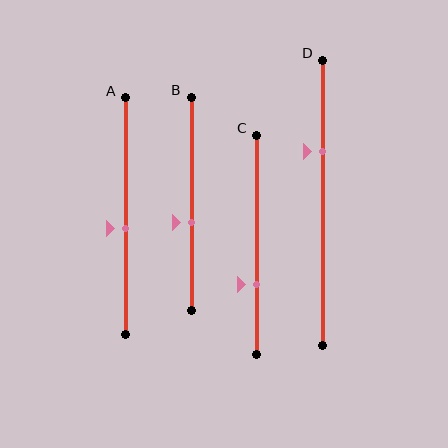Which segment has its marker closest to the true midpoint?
Segment A has its marker closest to the true midpoint.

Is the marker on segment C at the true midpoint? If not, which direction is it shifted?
No, the marker on segment C is shifted downward by about 18% of the segment length.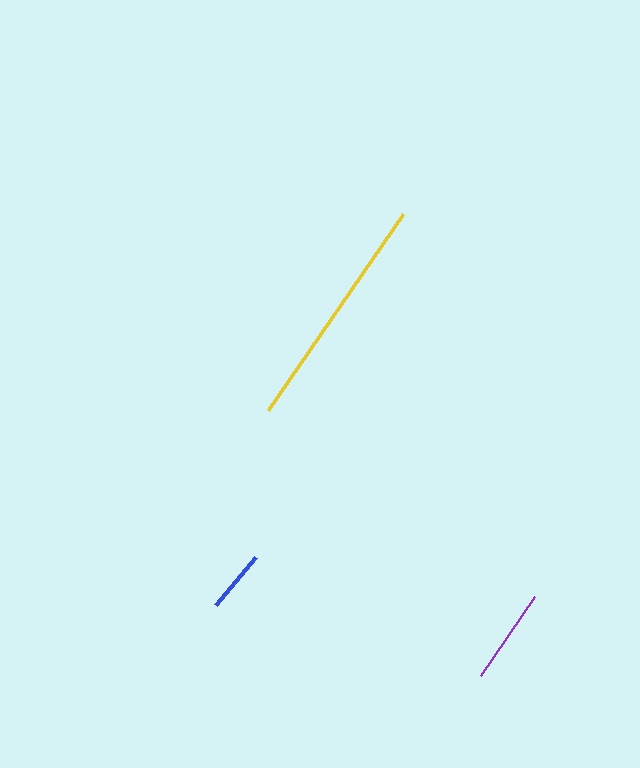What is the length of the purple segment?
The purple segment is approximately 96 pixels long.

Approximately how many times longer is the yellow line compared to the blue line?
The yellow line is approximately 3.8 times the length of the blue line.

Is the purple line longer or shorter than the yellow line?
The yellow line is longer than the purple line.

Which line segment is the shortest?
The blue line is the shortest at approximately 62 pixels.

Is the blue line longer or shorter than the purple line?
The purple line is longer than the blue line.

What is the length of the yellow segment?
The yellow segment is approximately 238 pixels long.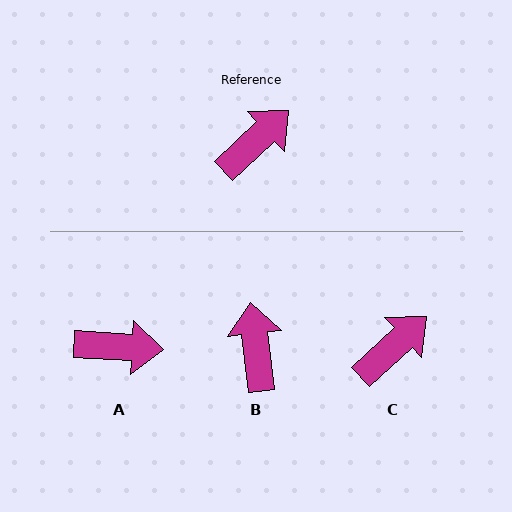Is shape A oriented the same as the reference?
No, it is off by about 47 degrees.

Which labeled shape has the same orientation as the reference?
C.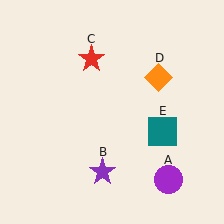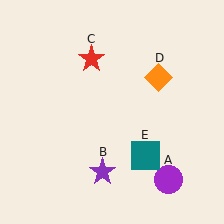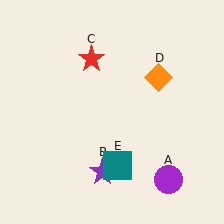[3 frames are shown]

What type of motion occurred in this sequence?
The teal square (object E) rotated clockwise around the center of the scene.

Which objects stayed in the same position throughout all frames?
Purple circle (object A) and purple star (object B) and red star (object C) and orange diamond (object D) remained stationary.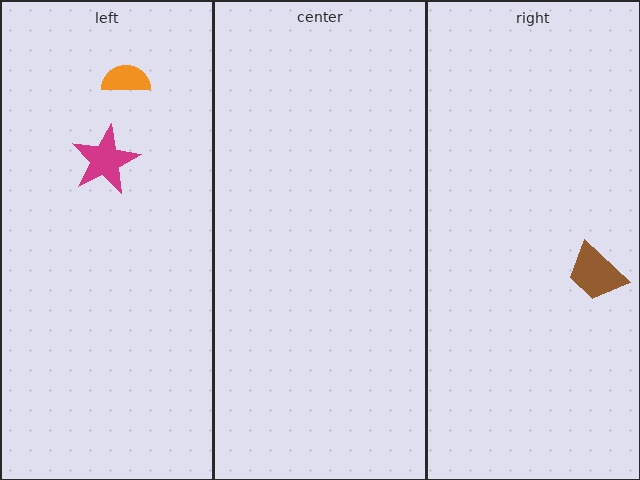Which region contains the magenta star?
The left region.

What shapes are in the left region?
The orange semicircle, the magenta star.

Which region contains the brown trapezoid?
The right region.